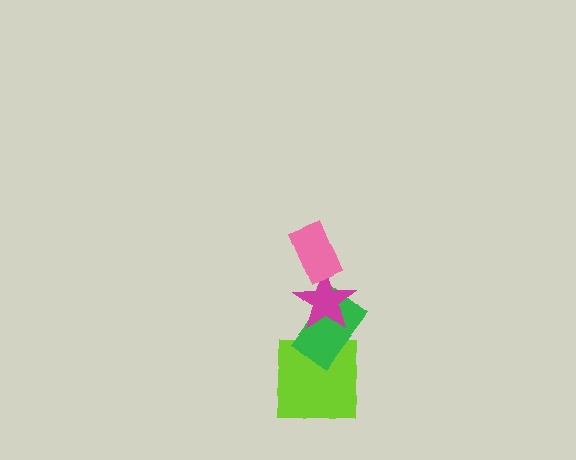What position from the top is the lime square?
The lime square is 4th from the top.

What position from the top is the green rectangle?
The green rectangle is 3rd from the top.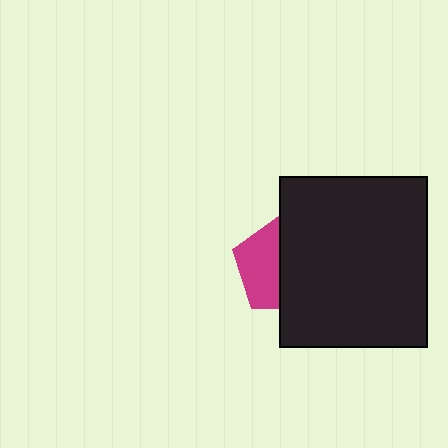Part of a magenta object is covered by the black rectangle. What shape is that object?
It is a pentagon.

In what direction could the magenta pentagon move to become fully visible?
The magenta pentagon could move left. That would shift it out from behind the black rectangle entirely.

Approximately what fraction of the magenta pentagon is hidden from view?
Roughly 54% of the magenta pentagon is hidden behind the black rectangle.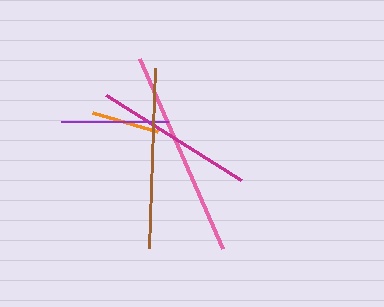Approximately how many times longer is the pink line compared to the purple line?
The pink line is approximately 1.9 times the length of the purple line.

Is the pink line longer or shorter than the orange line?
The pink line is longer than the orange line.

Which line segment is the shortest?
The orange line is the shortest at approximately 69 pixels.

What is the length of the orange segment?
The orange segment is approximately 69 pixels long.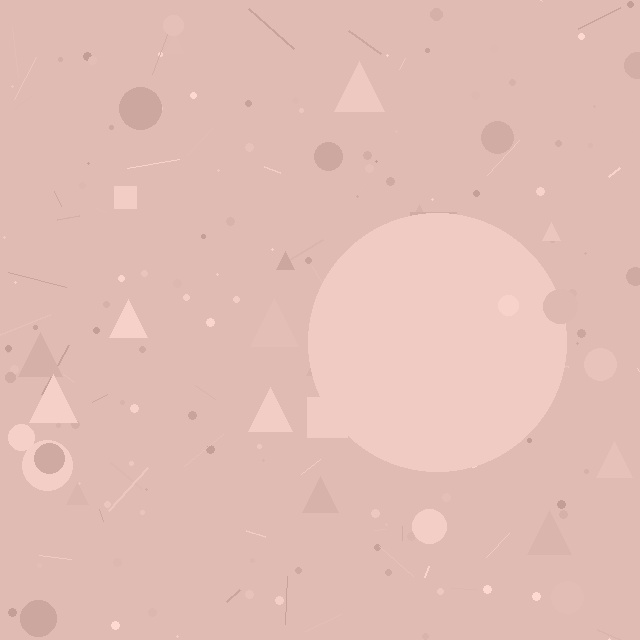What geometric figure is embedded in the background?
A circle is embedded in the background.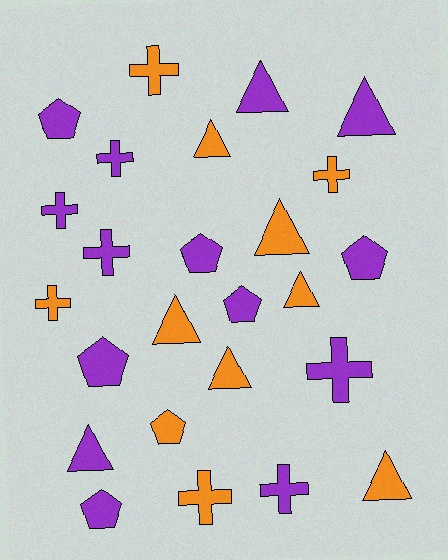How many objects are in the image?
There are 25 objects.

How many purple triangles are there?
There are 3 purple triangles.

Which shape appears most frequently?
Triangle, with 9 objects.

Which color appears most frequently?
Purple, with 14 objects.